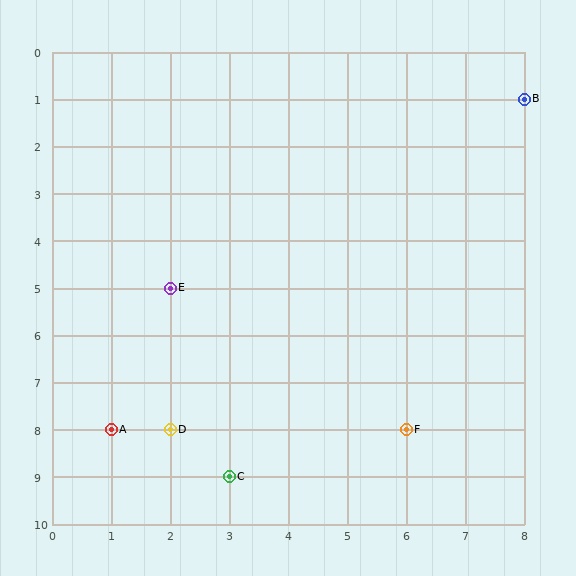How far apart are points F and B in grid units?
Points F and B are 2 columns and 7 rows apart (about 7.3 grid units diagonally).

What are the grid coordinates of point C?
Point C is at grid coordinates (3, 9).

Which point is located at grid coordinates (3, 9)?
Point C is at (3, 9).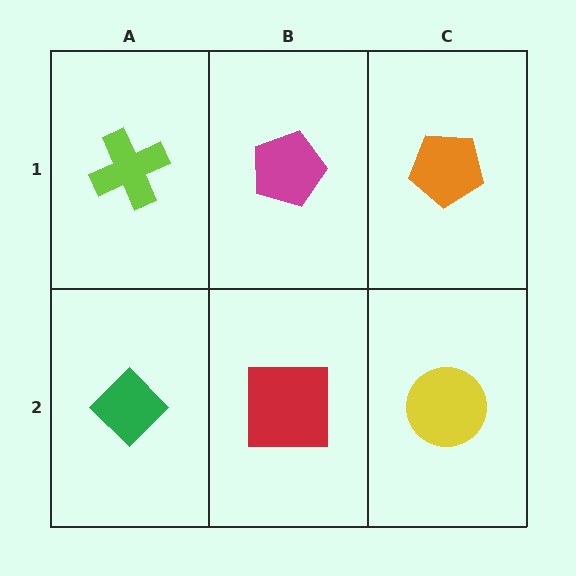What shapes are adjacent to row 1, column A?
A green diamond (row 2, column A), a magenta pentagon (row 1, column B).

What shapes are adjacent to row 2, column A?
A lime cross (row 1, column A), a red square (row 2, column B).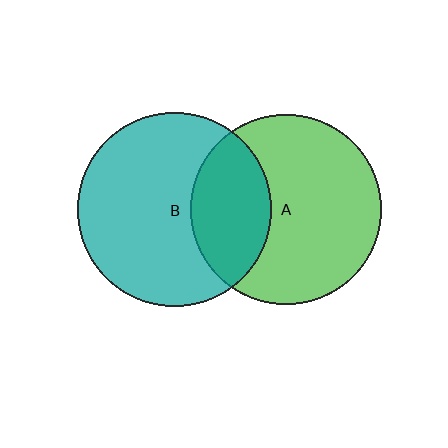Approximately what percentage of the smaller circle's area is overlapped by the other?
Approximately 30%.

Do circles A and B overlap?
Yes.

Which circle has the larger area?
Circle B (teal).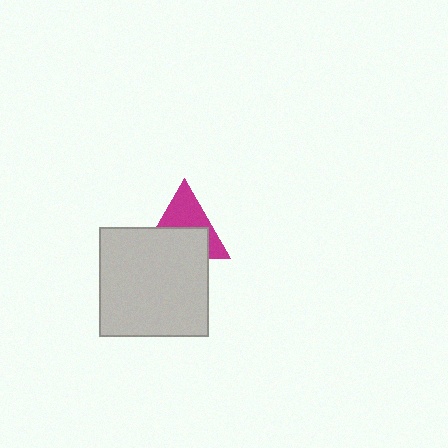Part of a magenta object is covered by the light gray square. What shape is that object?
It is a triangle.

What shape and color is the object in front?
The object in front is a light gray square.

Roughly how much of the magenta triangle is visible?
About half of it is visible (roughly 48%).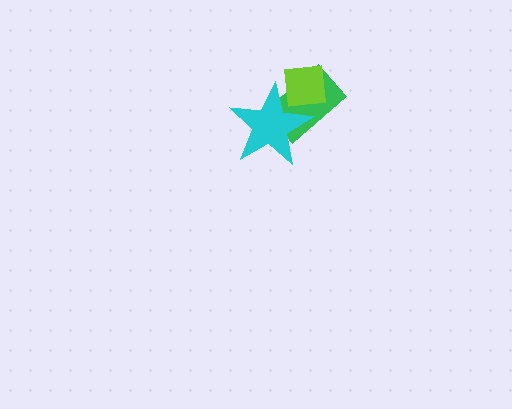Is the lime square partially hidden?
Yes, it is partially covered by another shape.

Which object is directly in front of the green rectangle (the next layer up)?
The lime square is directly in front of the green rectangle.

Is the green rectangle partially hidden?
Yes, it is partially covered by another shape.